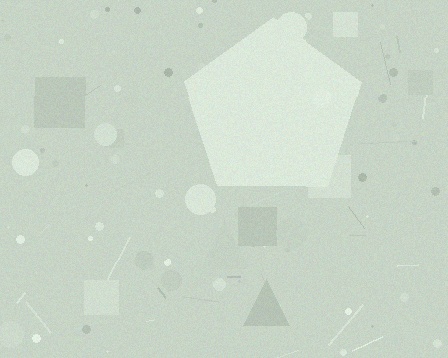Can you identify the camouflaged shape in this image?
The camouflaged shape is a pentagon.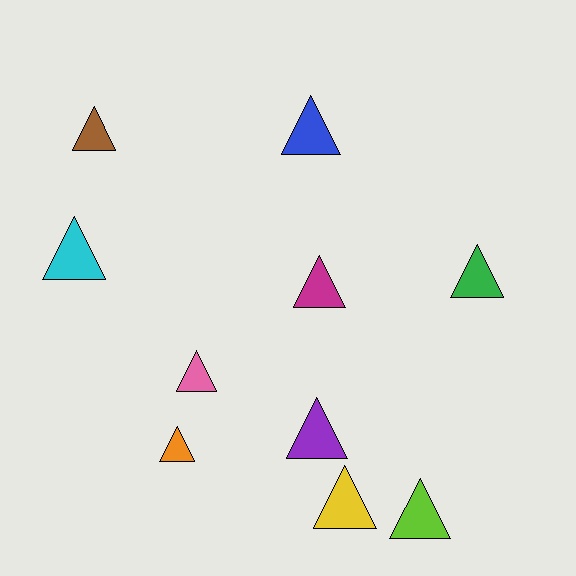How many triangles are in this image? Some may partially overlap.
There are 10 triangles.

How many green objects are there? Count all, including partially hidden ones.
There is 1 green object.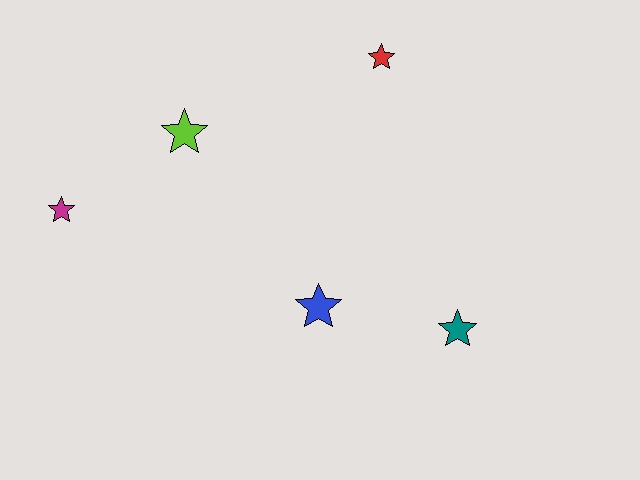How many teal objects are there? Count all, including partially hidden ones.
There is 1 teal object.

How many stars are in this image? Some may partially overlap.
There are 5 stars.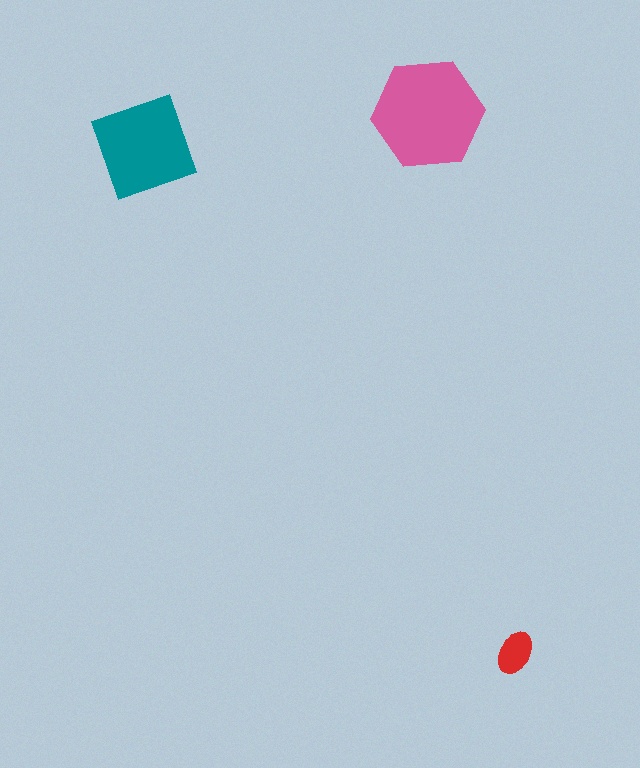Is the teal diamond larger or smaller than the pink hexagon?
Smaller.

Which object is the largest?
The pink hexagon.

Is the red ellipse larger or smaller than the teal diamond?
Smaller.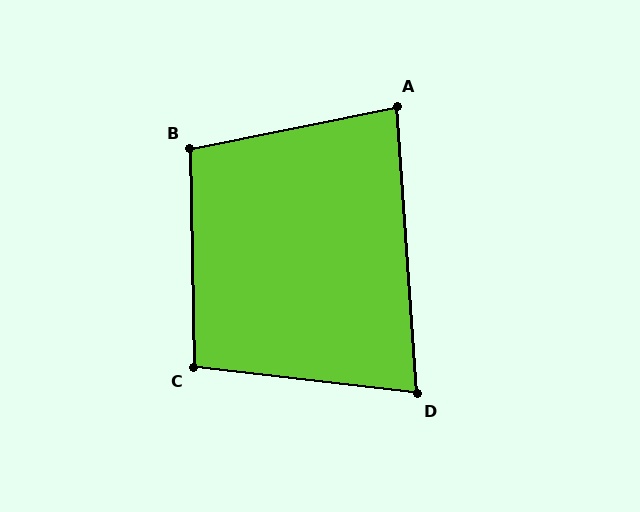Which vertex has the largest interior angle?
B, at approximately 101 degrees.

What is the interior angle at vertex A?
Approximately 82 degrees (acute).